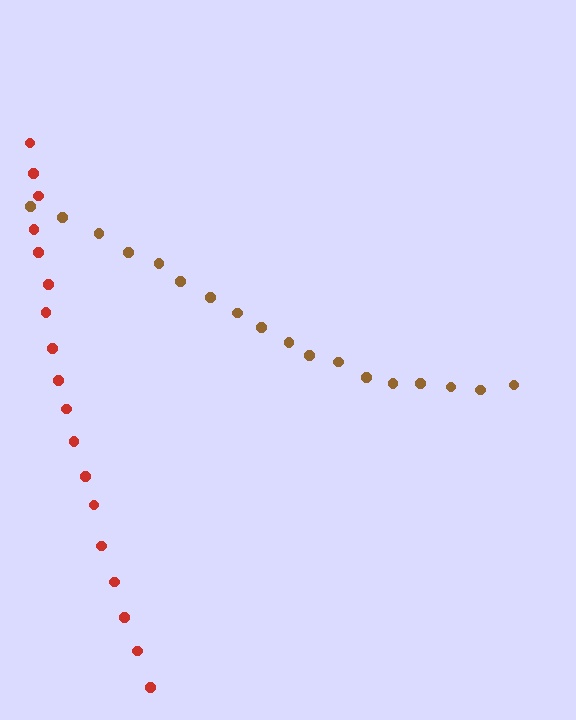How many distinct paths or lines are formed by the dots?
There are 2 distinct paths.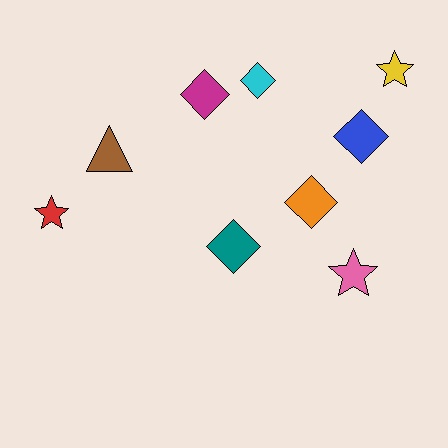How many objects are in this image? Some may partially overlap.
There are 9 objects.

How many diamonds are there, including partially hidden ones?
There are 5 diamonds.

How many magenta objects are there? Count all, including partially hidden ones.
There is 1 magenta object.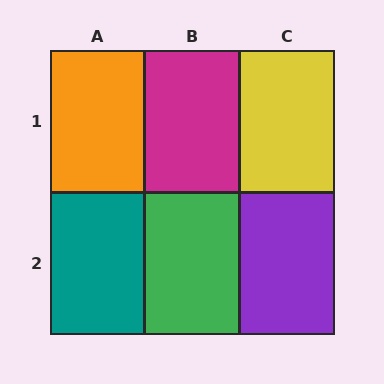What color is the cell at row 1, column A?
Orange.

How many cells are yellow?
1 cell is yellow.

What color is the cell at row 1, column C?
Yellow.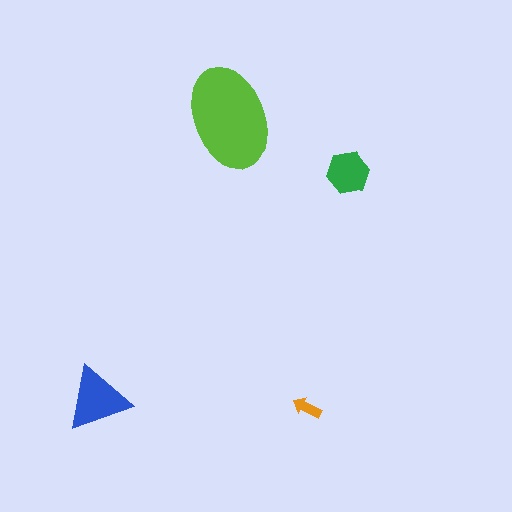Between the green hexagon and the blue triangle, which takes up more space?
The blue triangle.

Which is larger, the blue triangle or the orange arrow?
The blue triangle.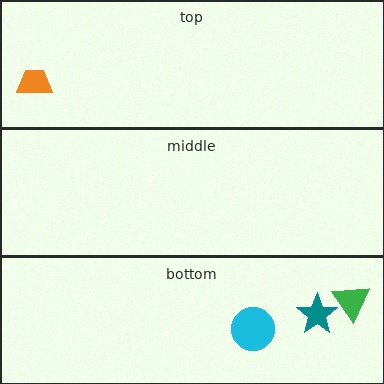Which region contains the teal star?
The bottom region.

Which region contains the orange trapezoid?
The top region.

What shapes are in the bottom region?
The green triangle, the teal star, the cyan circle.